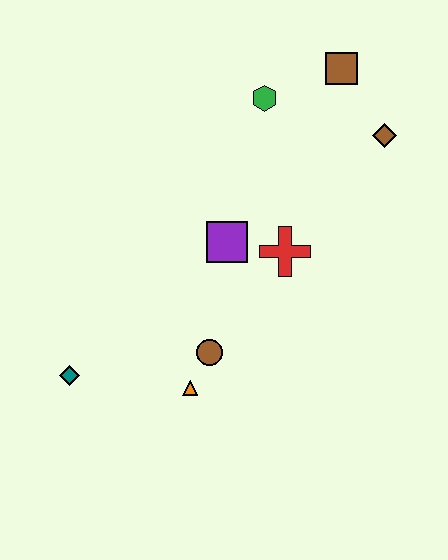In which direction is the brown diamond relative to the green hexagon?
The brown diamond is to the right of the green hexagon.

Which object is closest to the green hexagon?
The brown square is closest to the green hexagon.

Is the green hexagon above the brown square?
No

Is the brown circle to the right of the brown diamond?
No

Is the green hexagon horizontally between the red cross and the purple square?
Yes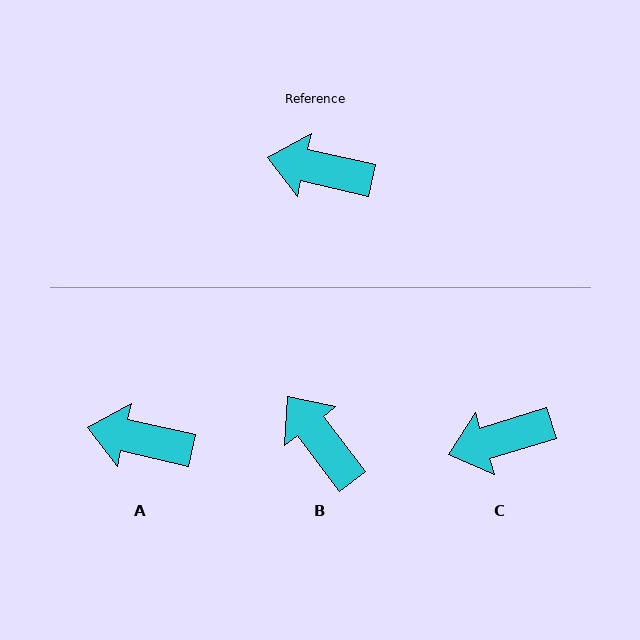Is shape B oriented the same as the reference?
No, it is off by about 40 degrees.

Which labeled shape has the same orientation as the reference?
A.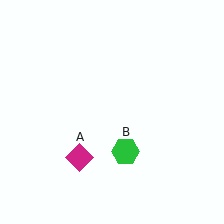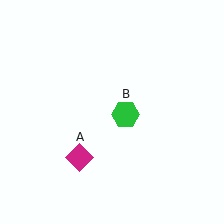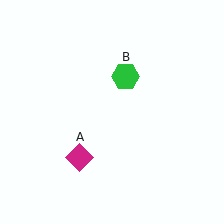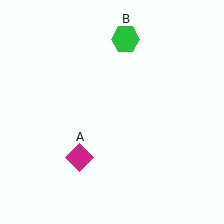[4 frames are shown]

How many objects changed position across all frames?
1 object changed position: green hexagon (object B).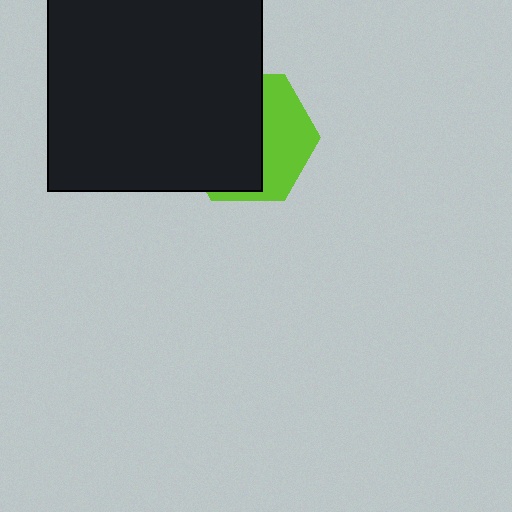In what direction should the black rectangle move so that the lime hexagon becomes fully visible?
The black rectangle should move left. That is the shortest direction to clear the overlap and leave the lime hexagon fully visible.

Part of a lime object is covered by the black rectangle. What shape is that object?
It is a hexagon.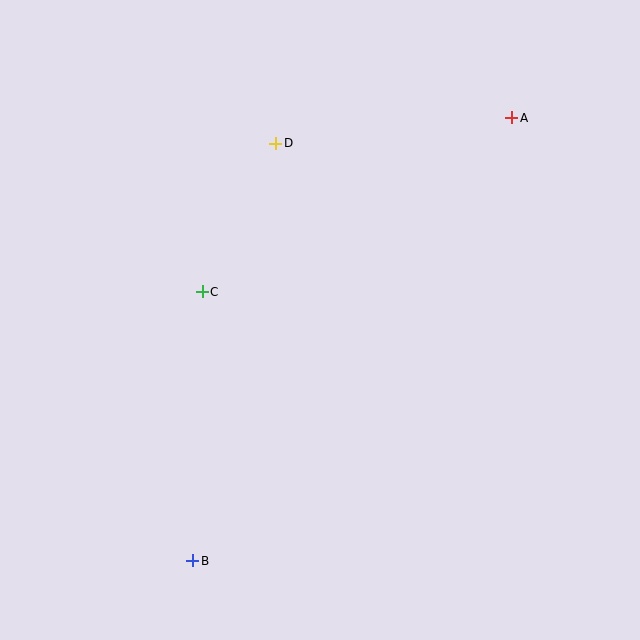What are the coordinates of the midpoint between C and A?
The midpoint between C and A is at (357, 205).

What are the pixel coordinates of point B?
Point B is at (193, 561).